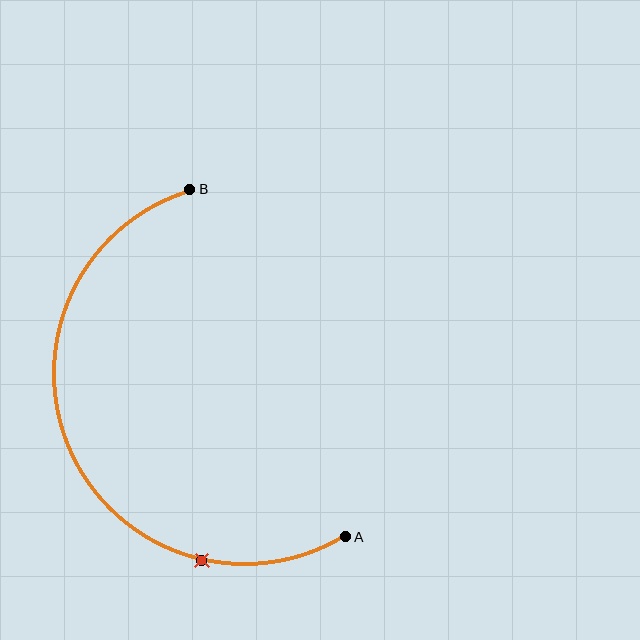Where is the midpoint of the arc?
The arc midpoint is the point on the curve farthest from the straight line joining A and B. It sits to the left of that line.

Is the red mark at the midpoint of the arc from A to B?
No. The red mark lies on the arc but is closer to endpoint A. The arc midpoint would be at the point on the curve equidistant along the arc from both A and B.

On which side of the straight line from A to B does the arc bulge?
The arc bulges to the left of the straight line connecting A and B.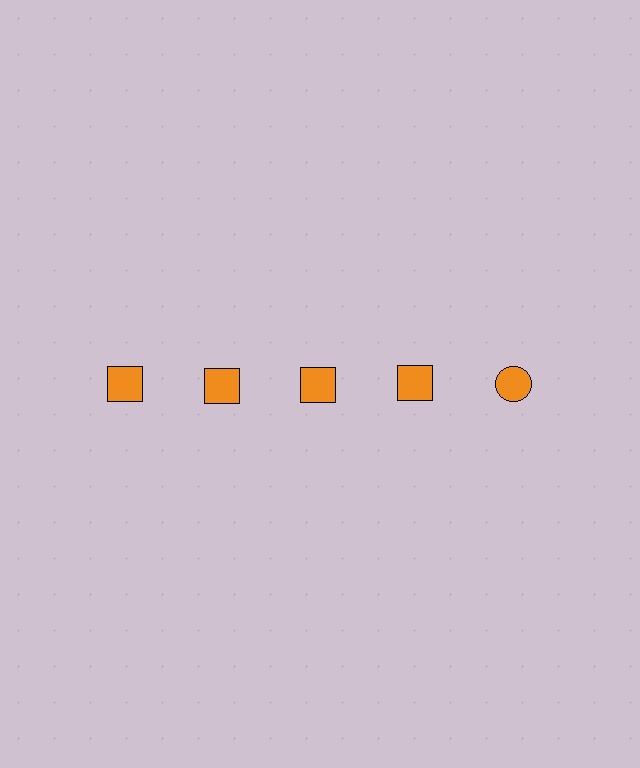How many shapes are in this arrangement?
There are 5 shapes arranged in a grid pattern.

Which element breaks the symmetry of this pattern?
The orange circle in the top row, rightmost column breaks the symmetry. All other shapes are orange squares.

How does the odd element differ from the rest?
It has a different shape: circle instead of square.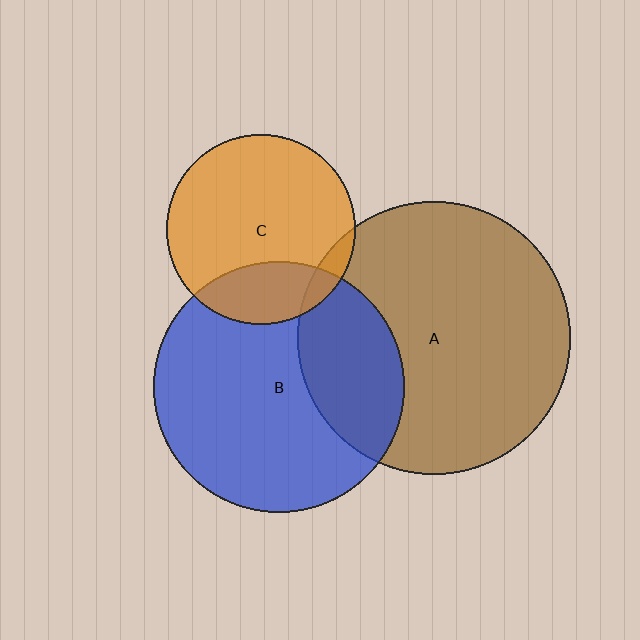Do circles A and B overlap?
Yes.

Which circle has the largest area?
Circle A (brown).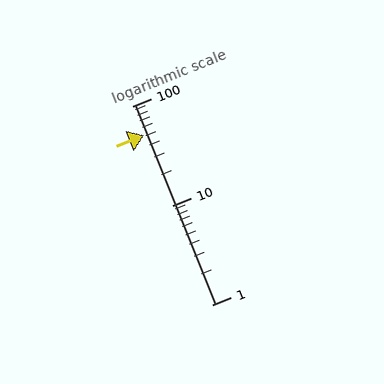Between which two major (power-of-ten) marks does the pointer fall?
The pointer is between 10 and 100.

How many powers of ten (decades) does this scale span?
The scale spans 2 decades, from 1 to 100.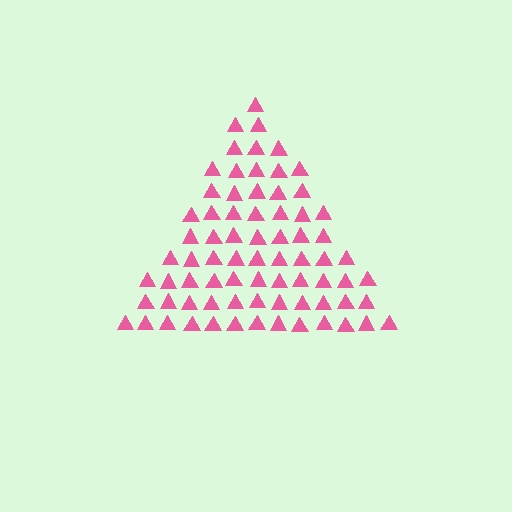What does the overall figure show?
The overall figure shows a triangle.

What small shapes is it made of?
It is made of small triangles.